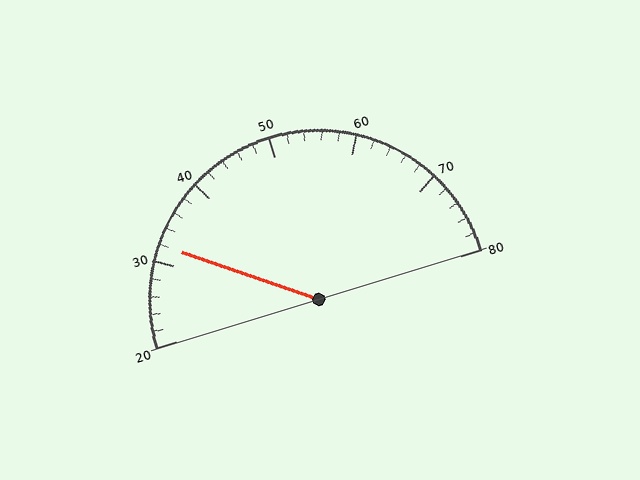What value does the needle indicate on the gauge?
The needle indicates approximately 32.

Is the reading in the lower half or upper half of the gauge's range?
The reading is in the lower half of the range (20 to 80).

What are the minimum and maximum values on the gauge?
The gauge ranges from 20 to 80.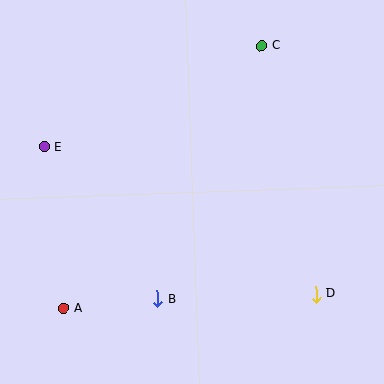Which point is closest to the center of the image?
Point B at (157, 299) is closest to the center.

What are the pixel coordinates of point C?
Point C is at (262, 46).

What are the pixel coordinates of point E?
Point E is at (45, 147).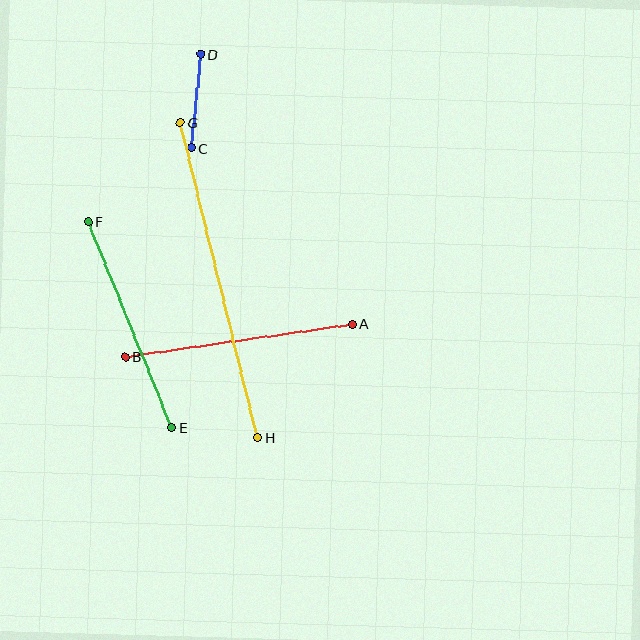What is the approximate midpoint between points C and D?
The midpoint is at approximately (196, 101) pixels.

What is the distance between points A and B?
The distance is approximately 229 pixels.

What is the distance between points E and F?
The distance is approximately 222 pixels.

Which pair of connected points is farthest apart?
Points G and H are farthest apart.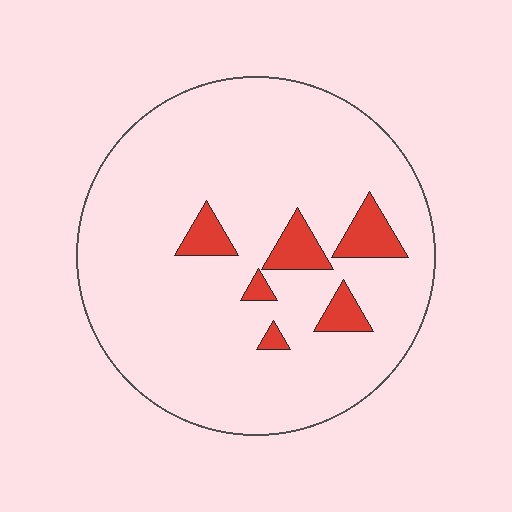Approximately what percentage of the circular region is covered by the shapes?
Approximately 10%.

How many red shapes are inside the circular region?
6.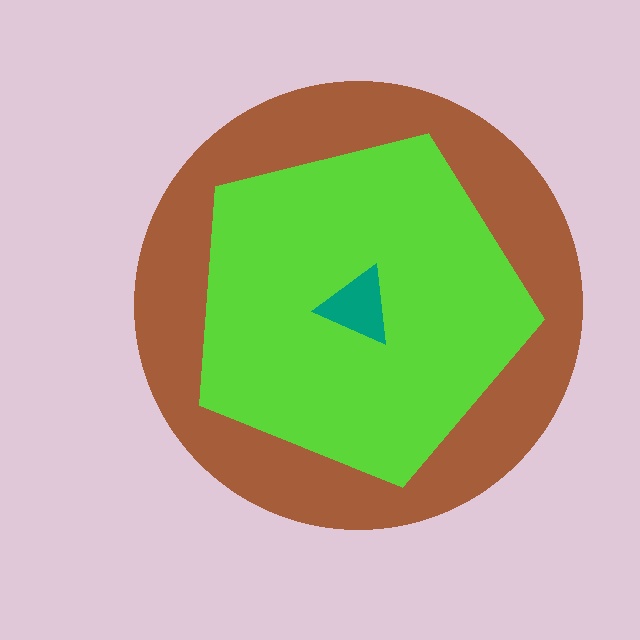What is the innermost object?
The teal triangle.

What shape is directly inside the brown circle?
The lime pentagon.